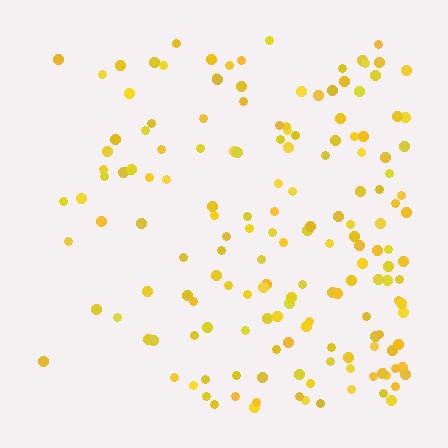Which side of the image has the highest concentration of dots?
The right.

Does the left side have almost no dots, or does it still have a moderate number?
Still a moderate number, just noticeably fewer than the right.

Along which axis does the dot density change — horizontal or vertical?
Horizontal.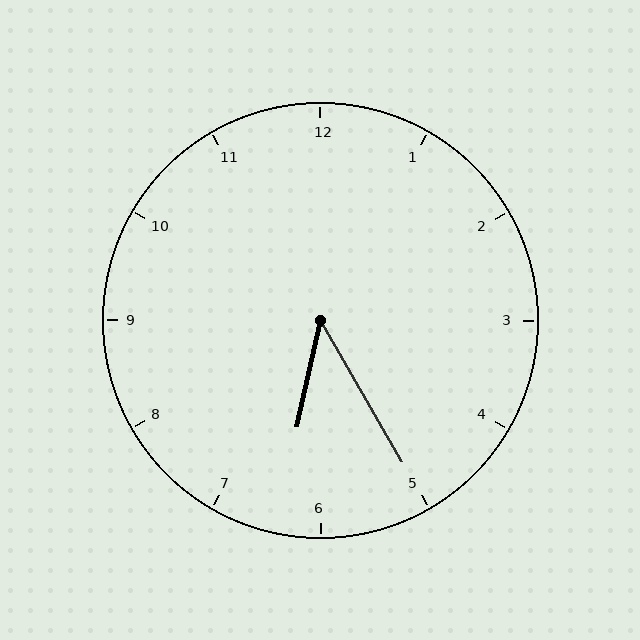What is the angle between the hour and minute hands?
Approximately 42 degrees.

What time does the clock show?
6:25.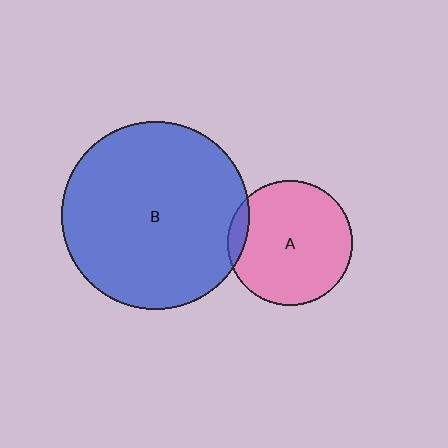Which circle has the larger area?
Circle B (blue).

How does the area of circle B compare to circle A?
Approximately 2.3 times.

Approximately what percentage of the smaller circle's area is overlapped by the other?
Approximately 10%.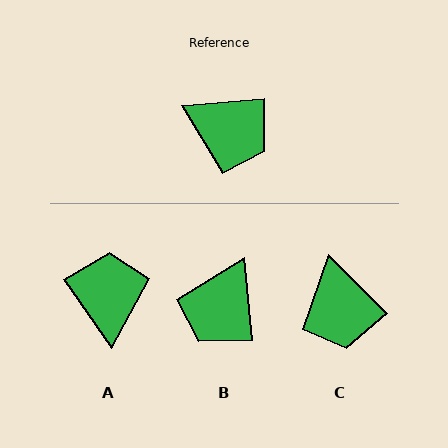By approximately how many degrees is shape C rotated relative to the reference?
Approximately 50 degrees clockwise.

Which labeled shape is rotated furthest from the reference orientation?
A, about 120 degrees away.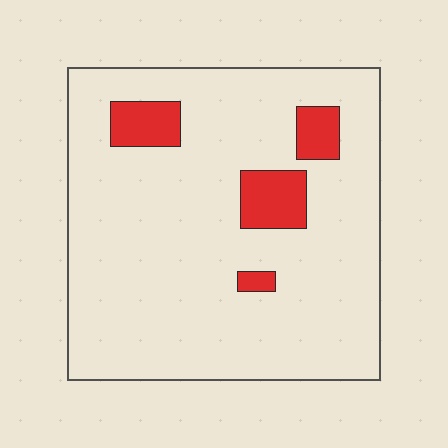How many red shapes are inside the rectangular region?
4.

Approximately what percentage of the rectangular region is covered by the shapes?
Approximately 10%.